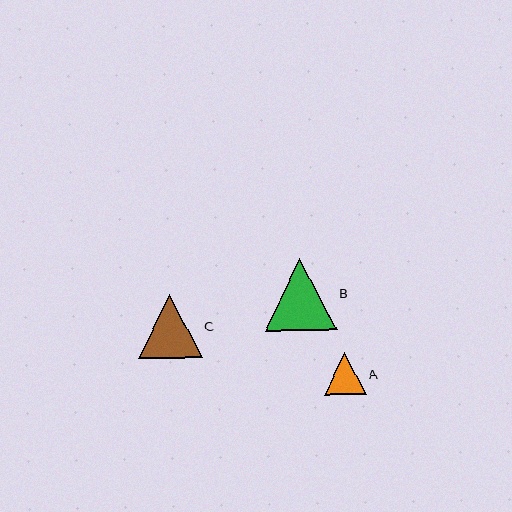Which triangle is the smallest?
Triangle A is the smallest with a size of approximately 42 pixels.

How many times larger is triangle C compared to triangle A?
Triangle C is approximately 1.5 times the size of triangle A.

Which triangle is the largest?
Triangle B is the largest with a size of approximately 72 pixels.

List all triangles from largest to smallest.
From largest to smallest: B, C, A.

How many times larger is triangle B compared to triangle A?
Triangle B is approximately 1.7 times the size of triangle A.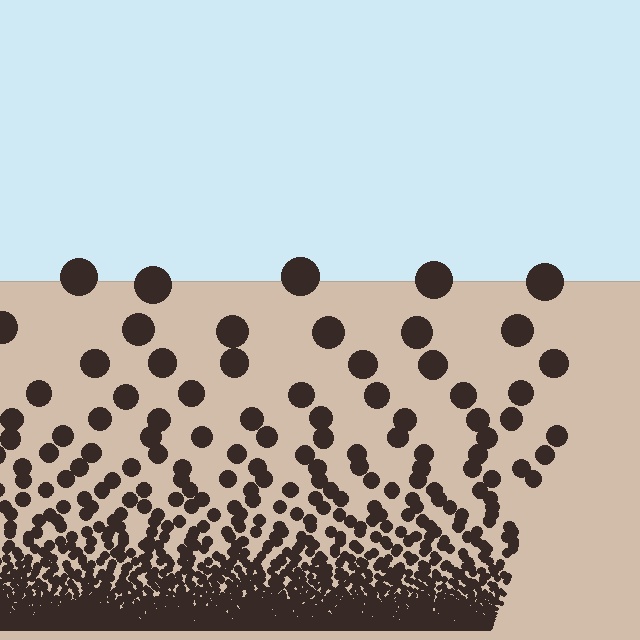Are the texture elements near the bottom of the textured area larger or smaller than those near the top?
Smaller. The gradient is inverted — elements near the bottom are smaller and denser.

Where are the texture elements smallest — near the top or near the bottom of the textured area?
Near the bottom.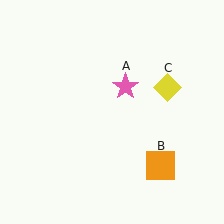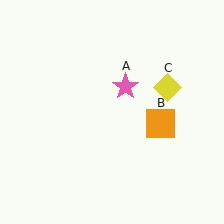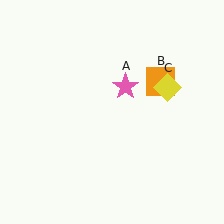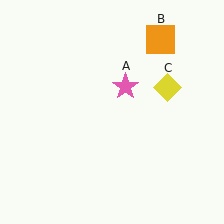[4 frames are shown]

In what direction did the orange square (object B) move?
The orange square (object B) moved up.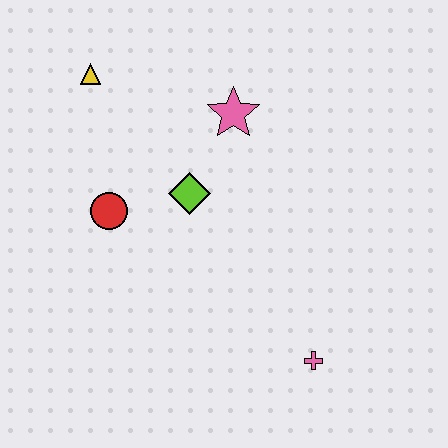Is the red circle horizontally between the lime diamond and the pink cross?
No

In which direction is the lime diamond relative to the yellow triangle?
The lime diamond is below the yellow triangle.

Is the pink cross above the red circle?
No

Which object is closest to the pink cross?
The lime diamond is closest to the pink cross.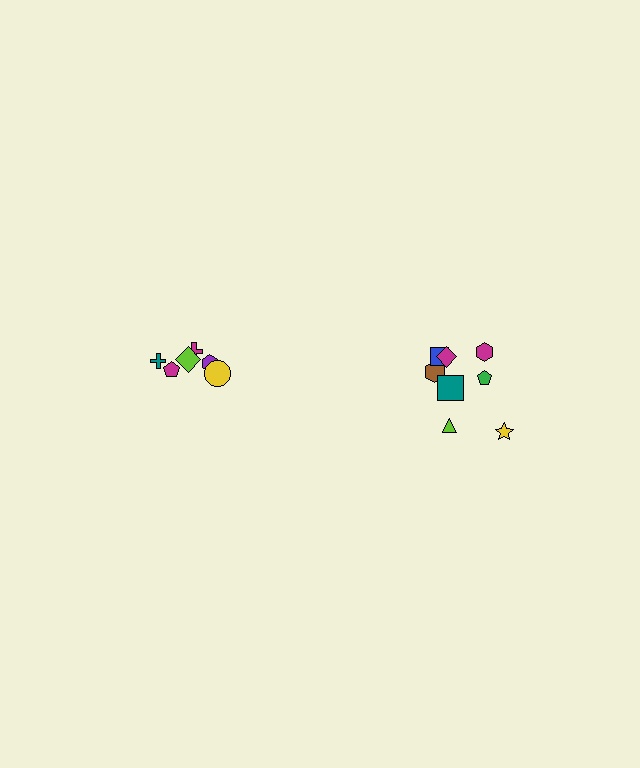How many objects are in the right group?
There are 8 objects.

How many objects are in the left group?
There are 6 objects.